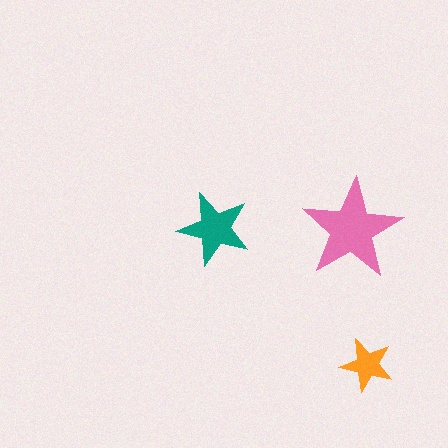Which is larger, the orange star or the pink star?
The pink one.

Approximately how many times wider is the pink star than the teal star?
About 1.5 times wider.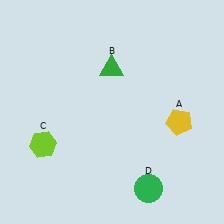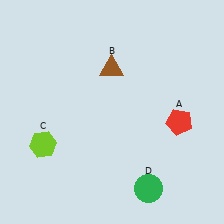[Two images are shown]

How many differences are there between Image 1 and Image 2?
There are 2 differences between the two images.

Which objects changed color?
A changed from yellow to red. B changed from green to brown.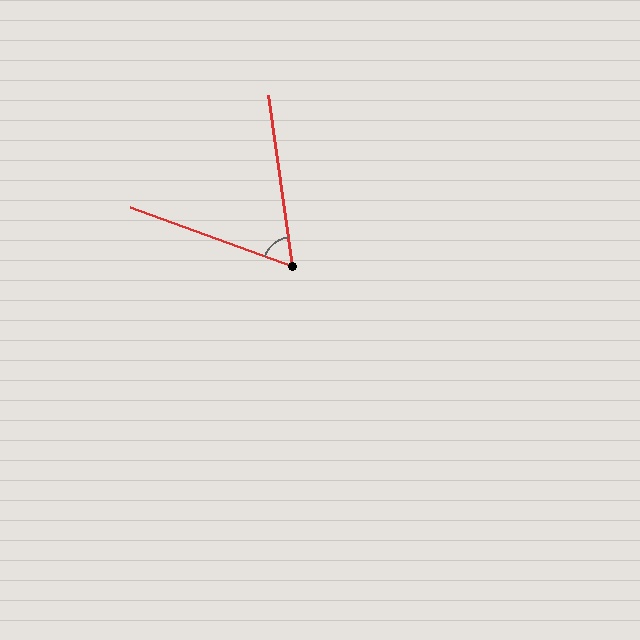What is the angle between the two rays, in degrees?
Approximately 62 degrees.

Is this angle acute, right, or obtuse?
It is acute.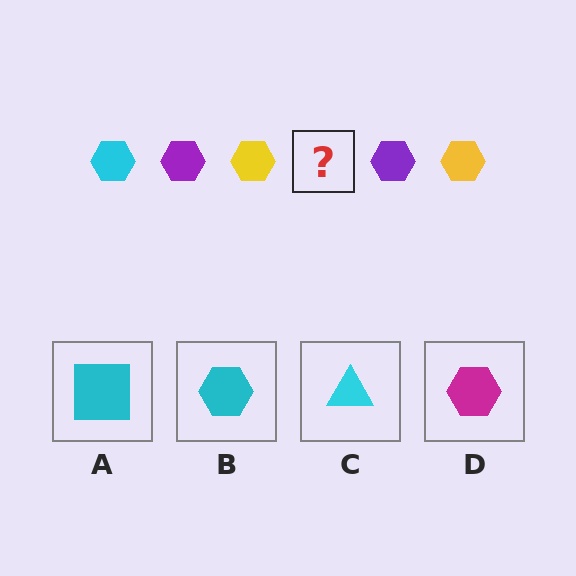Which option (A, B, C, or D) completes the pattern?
B.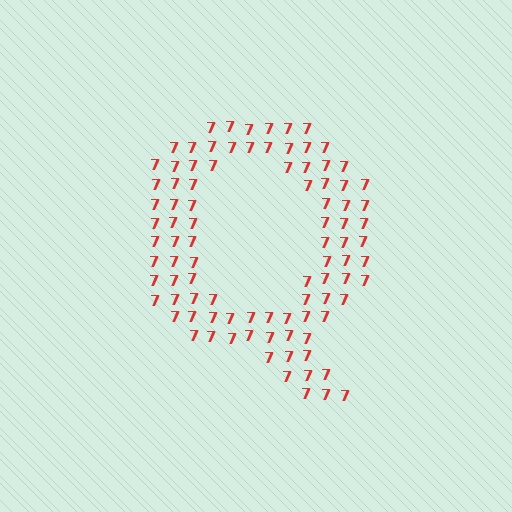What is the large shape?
The large shape is the letter Q.